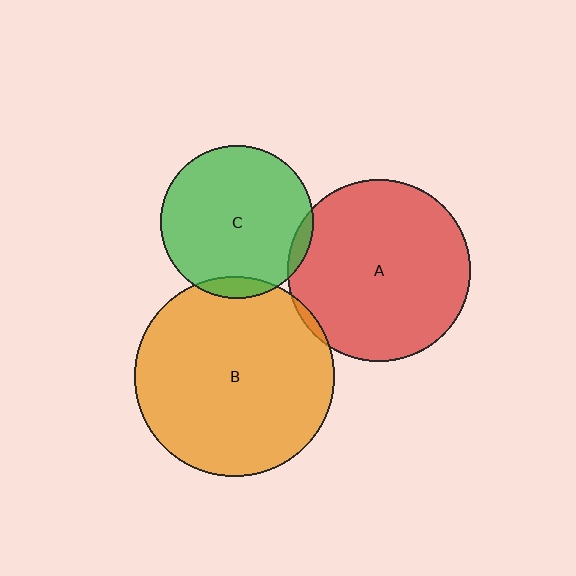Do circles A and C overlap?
Yes.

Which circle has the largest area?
Circle B (orange).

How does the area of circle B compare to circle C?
Approximately 1.7 times.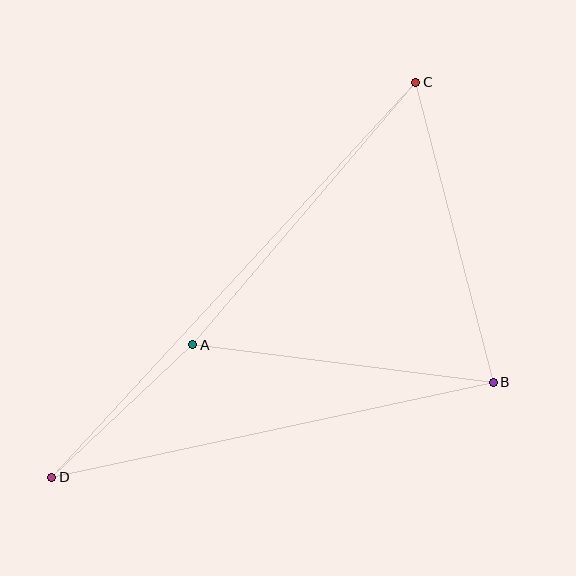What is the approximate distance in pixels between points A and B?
The distance between A and B is approximately 303 pixels.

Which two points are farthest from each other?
Points C and D are farthest from each other.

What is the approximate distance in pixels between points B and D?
The distance between B and D is approximately 452 pixels.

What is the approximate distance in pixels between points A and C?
The distance between A and C is approximately 345 pixels.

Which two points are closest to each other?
Points A and D are closest to each other.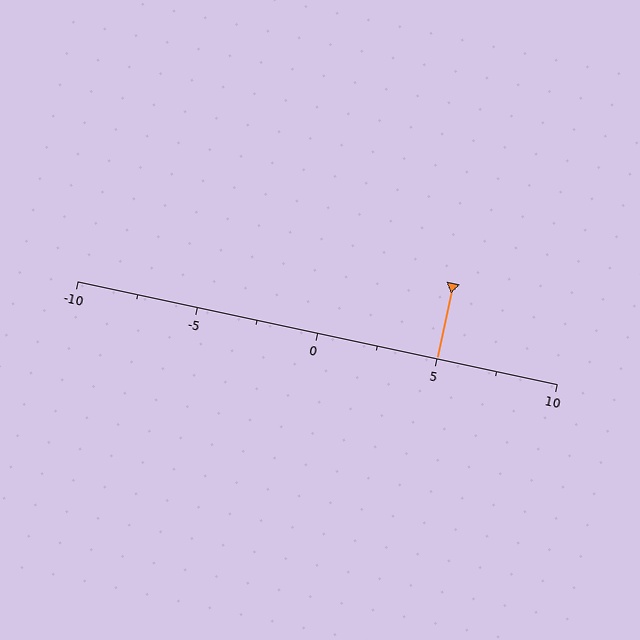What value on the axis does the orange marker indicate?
The marker indicates approximately 5.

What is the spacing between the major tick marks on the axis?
The major ticks are spaced 5 apart.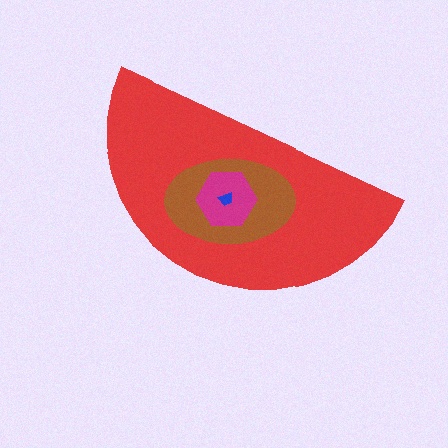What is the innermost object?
The blue trapezoid.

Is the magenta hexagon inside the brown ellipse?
Yes.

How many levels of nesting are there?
4.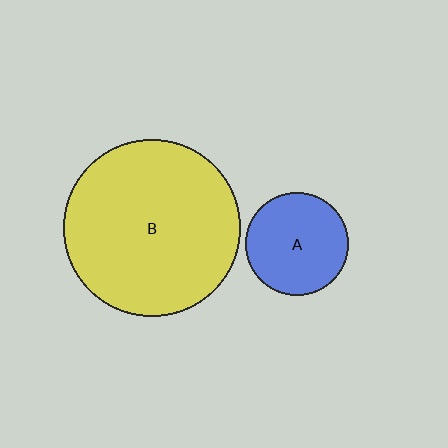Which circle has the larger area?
Circle B (yellow).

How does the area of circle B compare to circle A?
Approximately 2.9 times.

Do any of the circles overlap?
No, none of the circles overlap.